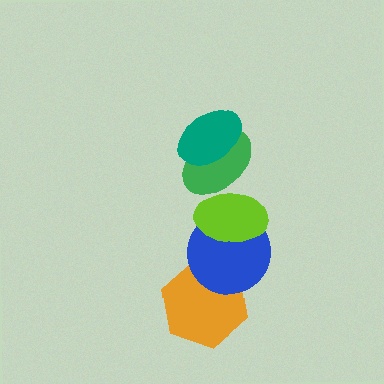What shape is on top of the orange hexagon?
The blue circle is on top of the orange hexagon.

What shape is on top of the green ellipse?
The teal ellipse is on top of the green ellipse.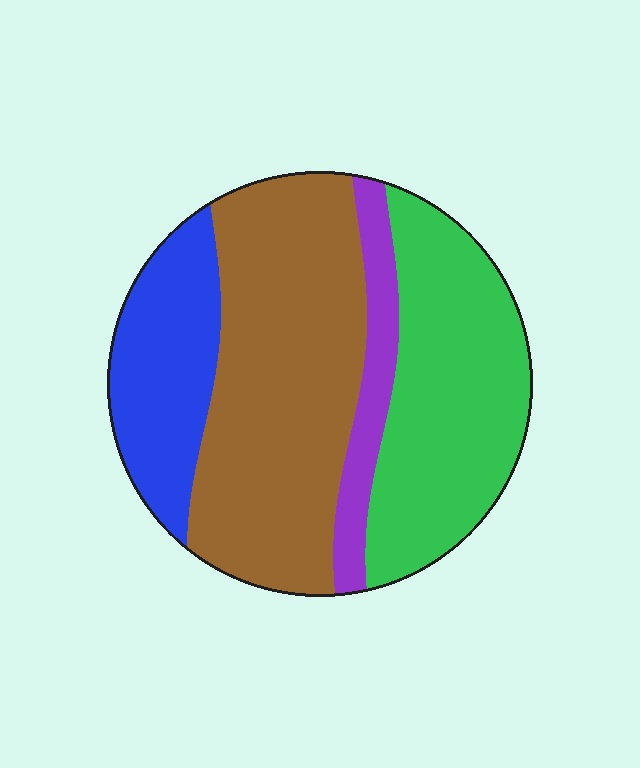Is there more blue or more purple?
Blue.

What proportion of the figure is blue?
Blue takes up about one sixth (1/6) of the figure.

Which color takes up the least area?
Purple, at roughly 10%.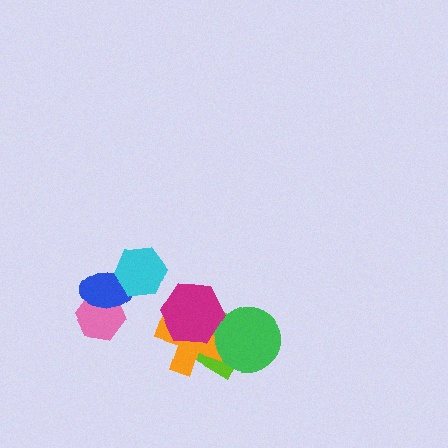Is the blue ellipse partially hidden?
Yes, it is partially covered by another shape.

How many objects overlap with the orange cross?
3 objects overlap with the orange cross.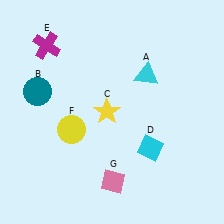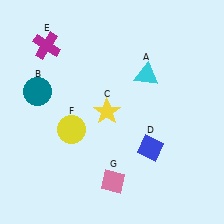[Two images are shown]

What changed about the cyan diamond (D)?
In Image 1, D is cyan. In Image 2, it changed to blue.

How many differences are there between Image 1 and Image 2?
There is 1 difference between the two images.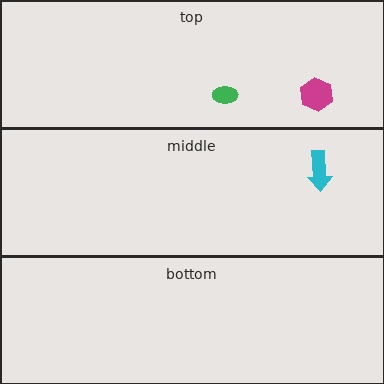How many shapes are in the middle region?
1.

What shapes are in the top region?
The magenta hexagon, the green ellipse.